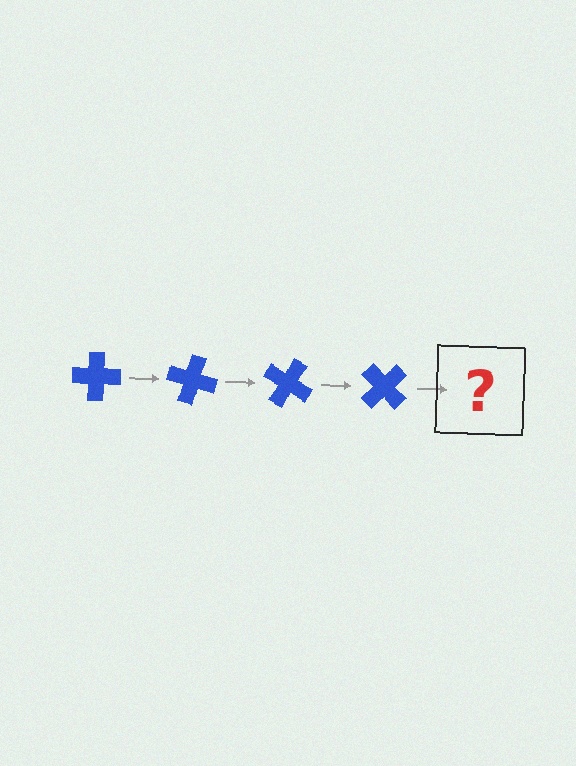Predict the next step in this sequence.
The next step is a blue cross rotated 60 degrees.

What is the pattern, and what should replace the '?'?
The pattern is that the cross rotates 15 degrees each step. The '?' should be a blue cross rotated 60 degrees.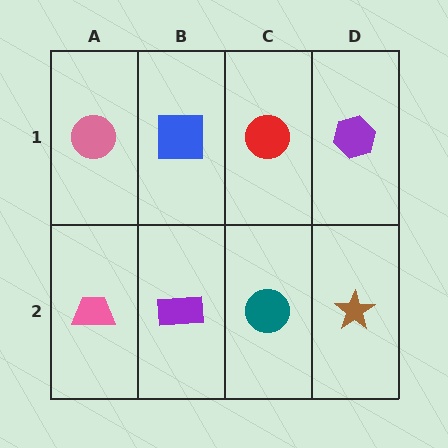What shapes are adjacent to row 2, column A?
A pink circle (row 1, column A), a purple rectangle (row 2, column B).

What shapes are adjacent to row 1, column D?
A brown star (row 2, column D), a red circle (row 1, column C).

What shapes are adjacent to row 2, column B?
A blue square (row 1, column B), a pink trapezoid (row 2, column A), a teal circle (row 2, column C).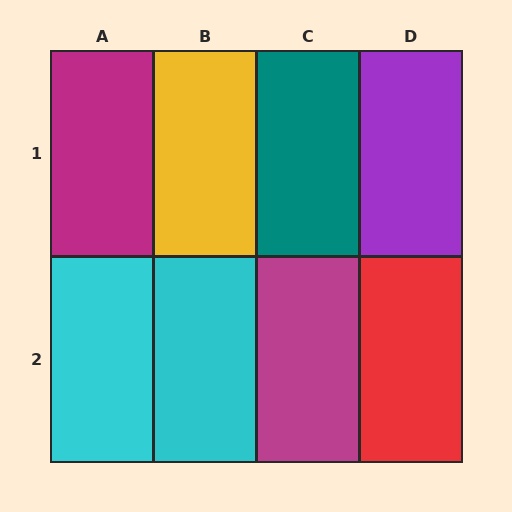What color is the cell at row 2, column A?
Cyan.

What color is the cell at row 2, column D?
Red.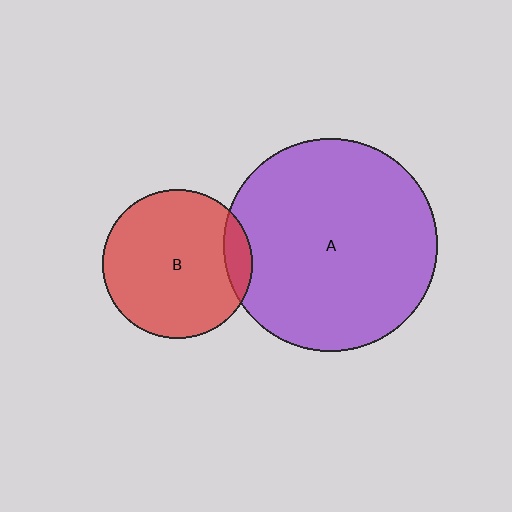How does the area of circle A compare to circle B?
Approximately 2.0 times.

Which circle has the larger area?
Circle A (purple).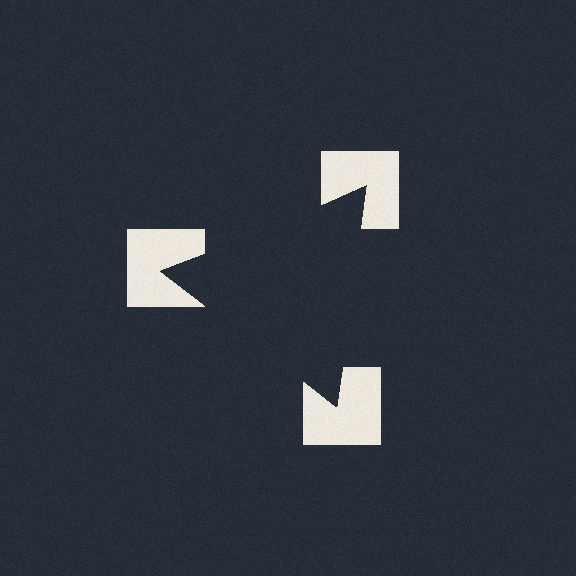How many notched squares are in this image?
There are 3 — one at each vertex of the illusory triangle.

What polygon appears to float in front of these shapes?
An illusory triangle — its edges are inferred from the aligned wedge cuts in the notched squares, not physically drawn.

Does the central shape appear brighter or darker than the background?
It typically appears slightly darker than the background, even though no actual brightness change is drawn.